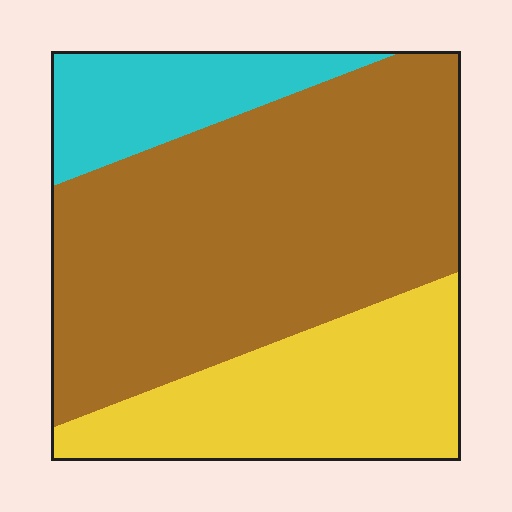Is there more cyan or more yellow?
Yellow.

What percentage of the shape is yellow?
Yellow takes up about one quarter (1/4) of the shape.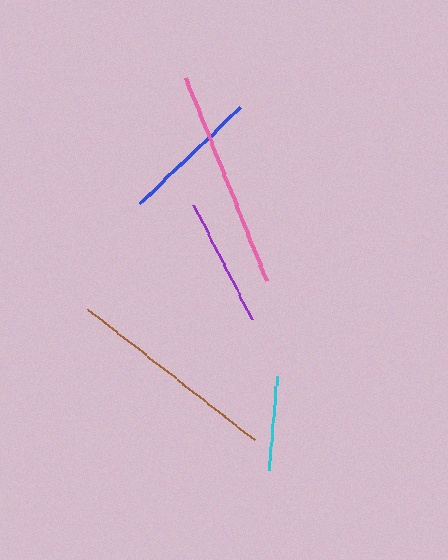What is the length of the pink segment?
The pink segment is approximately 219 pixels long.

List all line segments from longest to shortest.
From longest to shortest: pink, brown, blue, purple, cyan.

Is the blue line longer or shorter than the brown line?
The brown line is longer than the blue line.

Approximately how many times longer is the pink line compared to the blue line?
The pink line is approximately 1.6 times the length of the blue line.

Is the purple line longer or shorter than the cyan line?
The purple line is longer than the cyan line.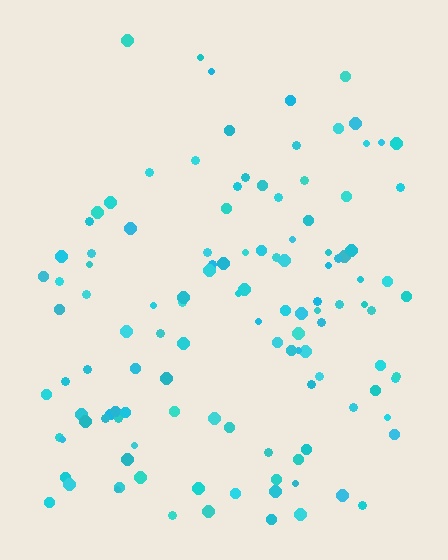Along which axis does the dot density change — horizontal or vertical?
Vertical.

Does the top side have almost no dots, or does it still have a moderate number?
Still a moderate number, just noticeably fewer than the bottom.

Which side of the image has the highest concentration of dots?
The bottom.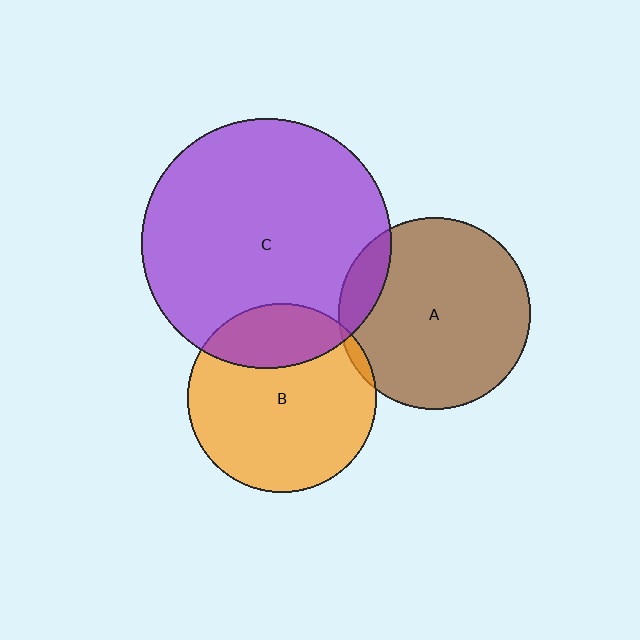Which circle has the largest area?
Circle C (purple).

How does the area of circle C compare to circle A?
Approximately 1.7 times.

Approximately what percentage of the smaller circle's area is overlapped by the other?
Approximately 5%.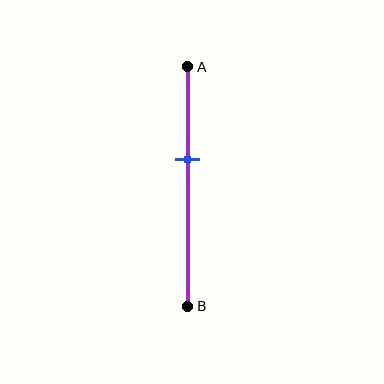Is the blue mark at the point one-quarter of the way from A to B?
No, the mark is at about 40% from A, not at the 25% one-quarter point.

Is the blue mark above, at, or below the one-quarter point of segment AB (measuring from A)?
The blue mark is below the one-quarter point of segment AB.